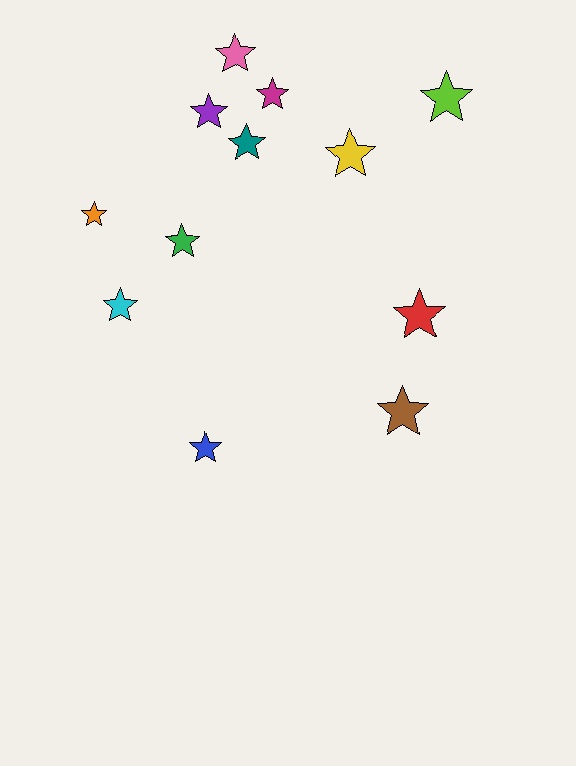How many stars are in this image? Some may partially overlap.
There are 12 stars.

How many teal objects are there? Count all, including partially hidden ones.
There is 1 teal object.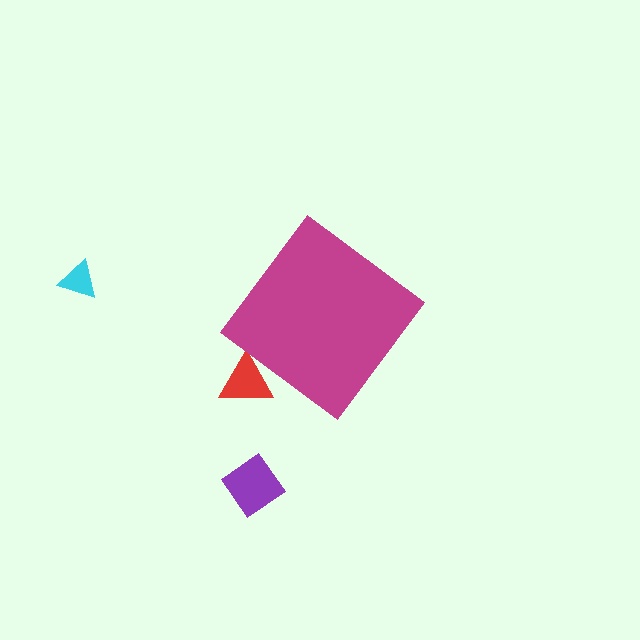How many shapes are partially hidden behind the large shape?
1 shape is partially hidden.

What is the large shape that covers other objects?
A magenta diamond.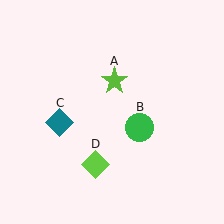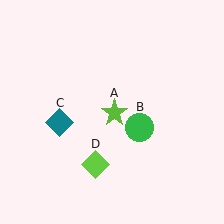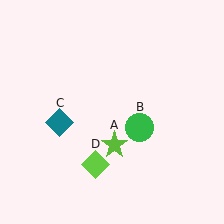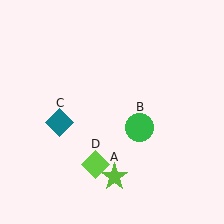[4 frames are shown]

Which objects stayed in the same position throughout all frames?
Green circle (object B) and teal diamond (object C) and lime diamond (object D) remained stationary.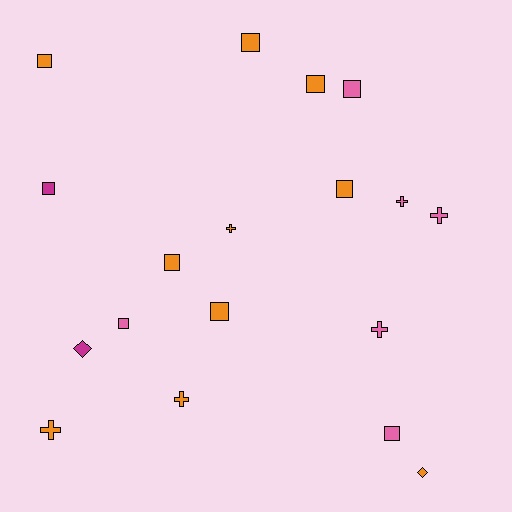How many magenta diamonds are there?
There is 1 magenta diamond.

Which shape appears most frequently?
Square, with 10 objects.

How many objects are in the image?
There are 18 objects.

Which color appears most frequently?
Orange, with 10 objects.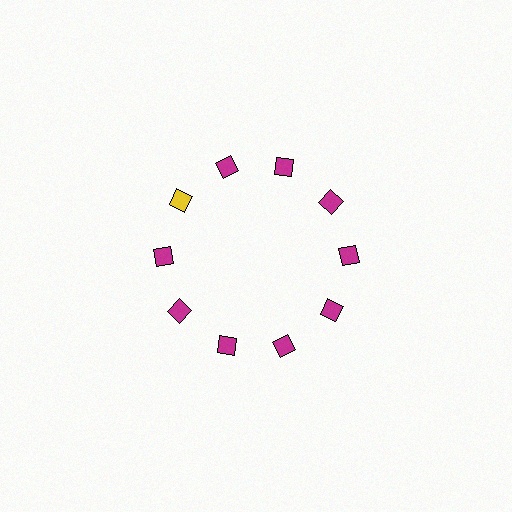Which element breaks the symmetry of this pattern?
The yellow diamond at roughly the 10 o'clock position breaks the symmetry. All other shapes are magenta diamonds.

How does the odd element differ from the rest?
It has a different color: yellow instead of magenta.